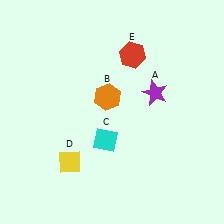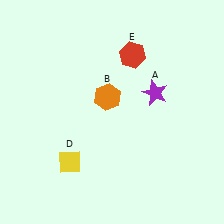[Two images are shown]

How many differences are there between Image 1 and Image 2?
There is 1 difference between the two images.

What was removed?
The cyan diamond (C) was removed in Image 2.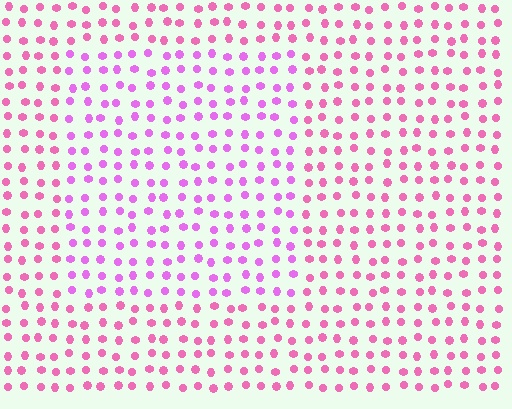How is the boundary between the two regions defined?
The boundary is defined purely by a slight shift in hue (about 29 degrees). Spacing, size, and orientation are identical on both sides.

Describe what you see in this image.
The image is filled with small pink elements in a uniform arrangement. A rectangle-shaped region is visible where the elements are tinted to a slightly different hue, forming a subtle color boundary.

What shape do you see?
I see a rectangle.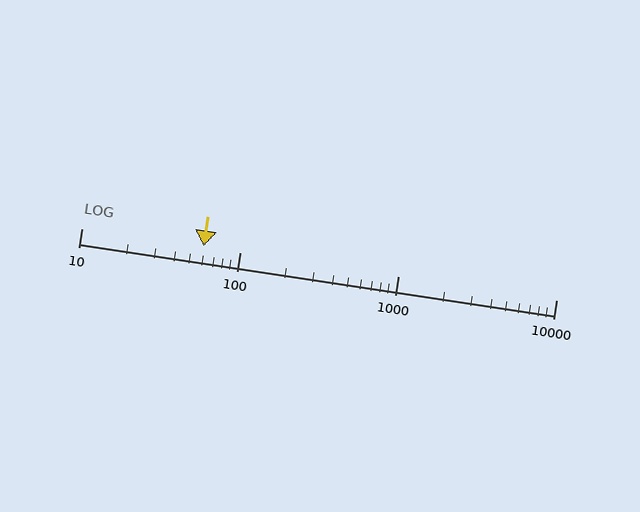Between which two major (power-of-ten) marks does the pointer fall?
The pointer is between 10 and 100.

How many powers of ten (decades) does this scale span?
The scale spans 3 decades, from 10 to 10000.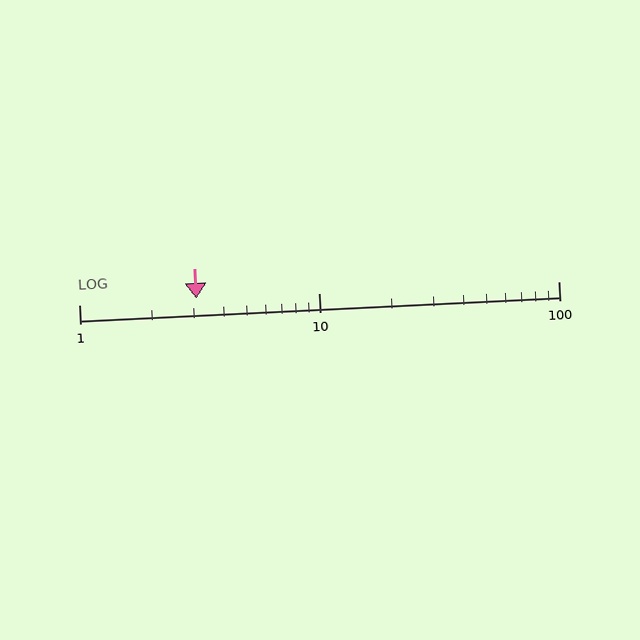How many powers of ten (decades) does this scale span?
The scale spans 2 decades, from 1 to 100.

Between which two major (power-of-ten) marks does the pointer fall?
The pointer is between 1 and 10.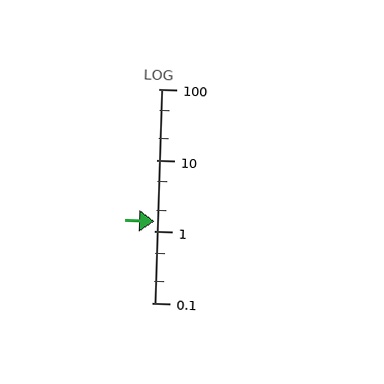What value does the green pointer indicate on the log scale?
The pointer indicates approximately 1.4.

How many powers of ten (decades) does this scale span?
The scale spans 3 decades, from 0.1 to 100.